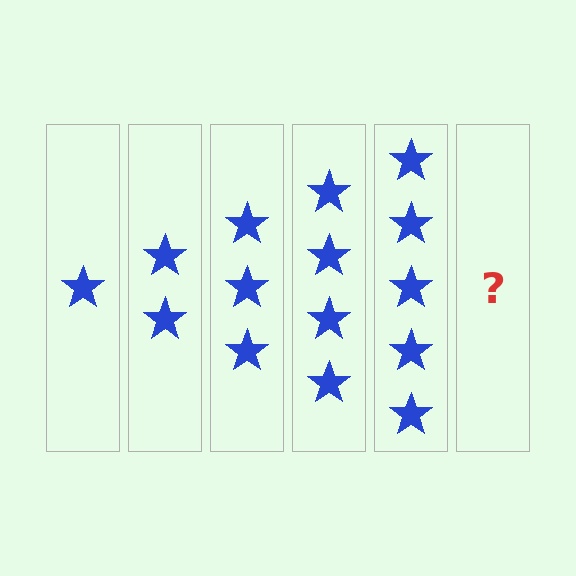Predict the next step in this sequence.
The next step is 6 stars.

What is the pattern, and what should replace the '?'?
The pattern is that each step adds one more star. The '?' should be 6 stars.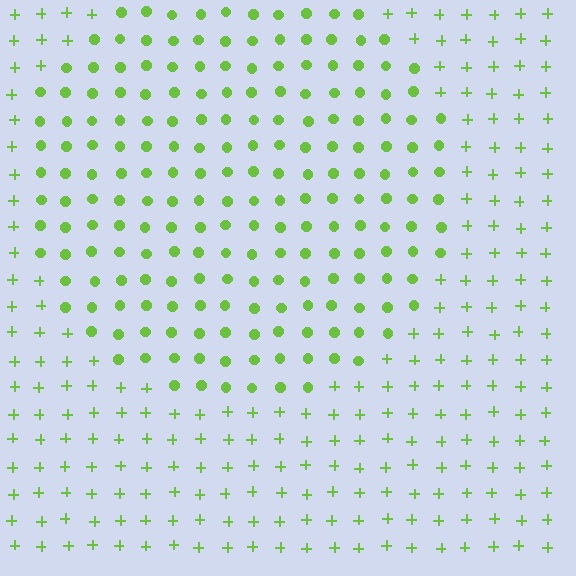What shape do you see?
I see a circle.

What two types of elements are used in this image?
The image uses circles inside the circle region and plus signs outside it.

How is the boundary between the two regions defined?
The boundary is defined by a change in element shape: circles inside vs. plus signs outside. All elements share the same color and spacing.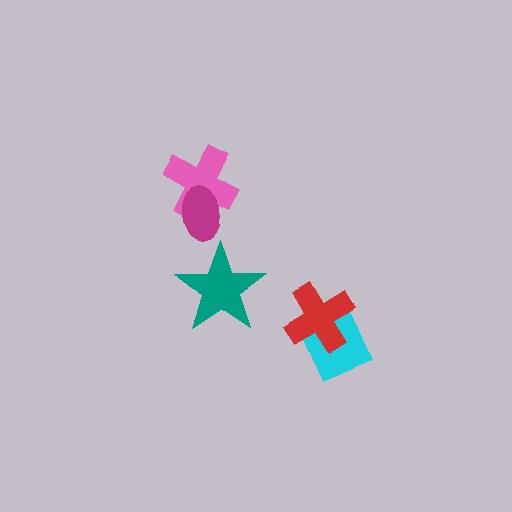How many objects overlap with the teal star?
0 objects overlap with the teal star.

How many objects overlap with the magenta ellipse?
1 object overlaps with the magenta ellipse.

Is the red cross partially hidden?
No, no other shape covers it.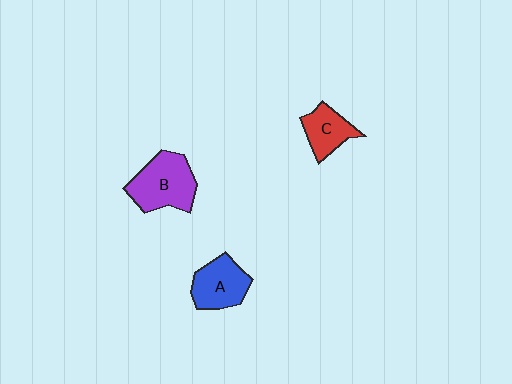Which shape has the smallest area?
Shape C (red).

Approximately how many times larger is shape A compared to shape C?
Approximately 1.2 times.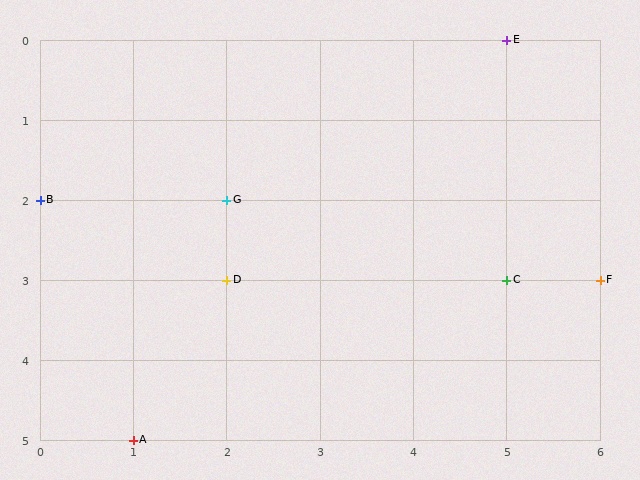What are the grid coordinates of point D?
Point D is at grid coordinates (2, 3).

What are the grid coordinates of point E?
Point E is at grid coordinates (5, 0).